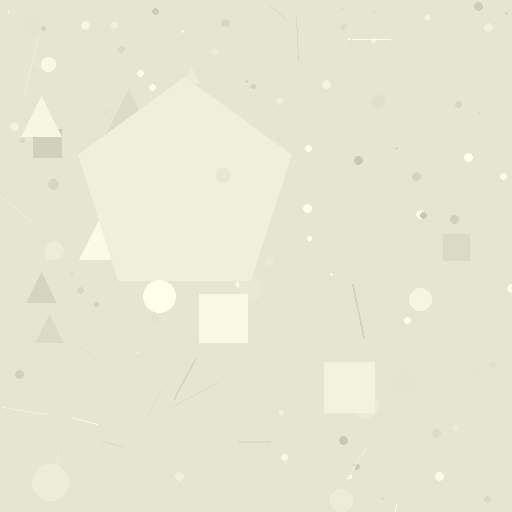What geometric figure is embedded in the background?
A pentagon is embedded in the background.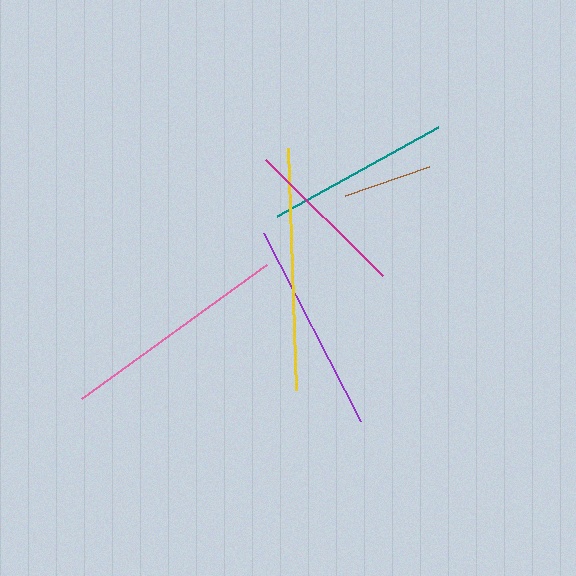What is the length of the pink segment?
The pink segment is approximately 228 pixels long.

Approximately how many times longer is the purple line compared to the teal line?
The purple line is approximately 1.1 times the length of the teal line.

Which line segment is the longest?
The yellow line is the longest at approximately 242 pixels.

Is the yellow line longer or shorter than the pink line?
The yellow line is longer than the pink line.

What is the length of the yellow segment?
The yellow segment is approximately 242 pixels long.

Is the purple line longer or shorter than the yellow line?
The yellow line is longer than the purple line.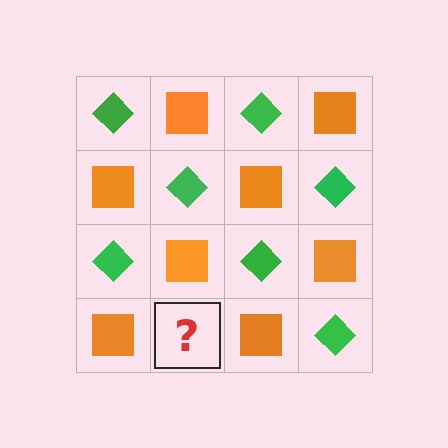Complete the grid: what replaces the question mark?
The question mark should be replaced with a green diamond.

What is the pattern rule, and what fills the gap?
The rule is that it alternates green diamond and orange square in a checkerboard pattern. The gap should be filled with a green diamond.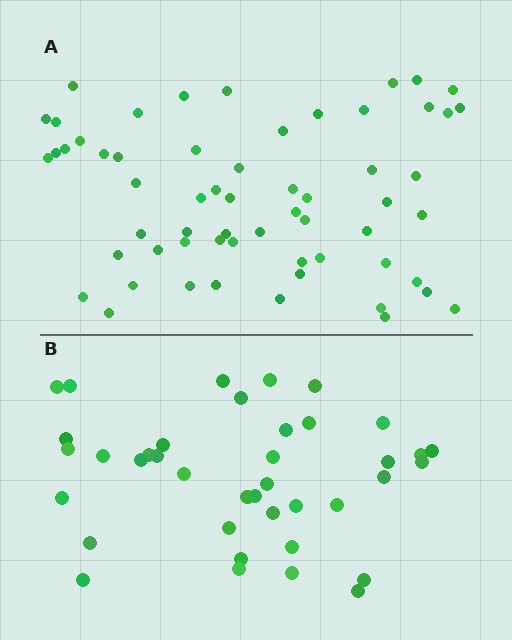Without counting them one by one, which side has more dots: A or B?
Region A (the top region) has more dots.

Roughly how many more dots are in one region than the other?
Region A has approximately 20 more dots than region B.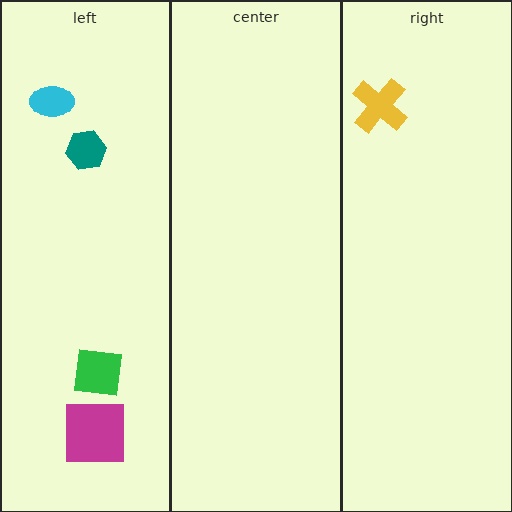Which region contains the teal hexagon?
The left region.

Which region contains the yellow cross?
The right region.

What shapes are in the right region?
The yellow cross.